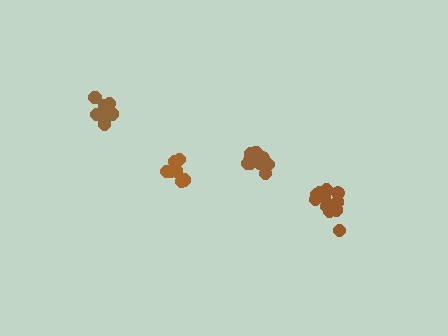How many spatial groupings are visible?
There are 4 spatial groupings.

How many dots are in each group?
Group 1: 7 dots, Group 2: 11 dots, Group 3: 13 dots, Group 4: 9 dots (40 total).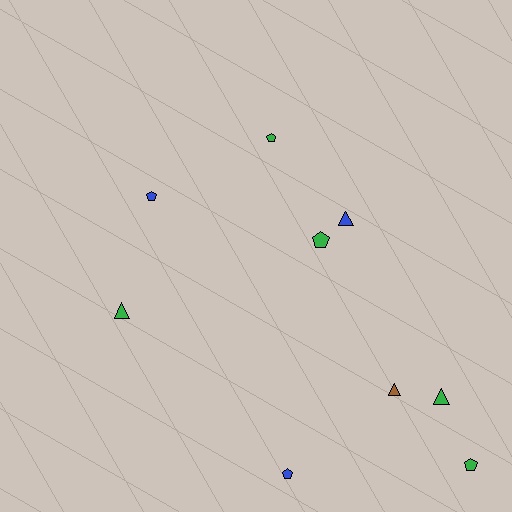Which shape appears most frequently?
Pentagon, with 5 objects.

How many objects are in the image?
There are 9 objects.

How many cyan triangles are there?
There are no cyan triangles.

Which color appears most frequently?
Green, with 5 objects.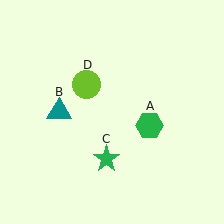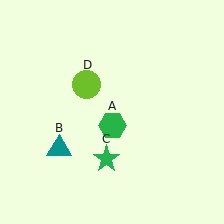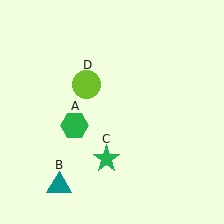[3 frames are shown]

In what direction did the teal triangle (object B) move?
The teal triangle (object B) moved down.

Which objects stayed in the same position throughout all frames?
Green star (object C) and lime circle (object D) remained stationary.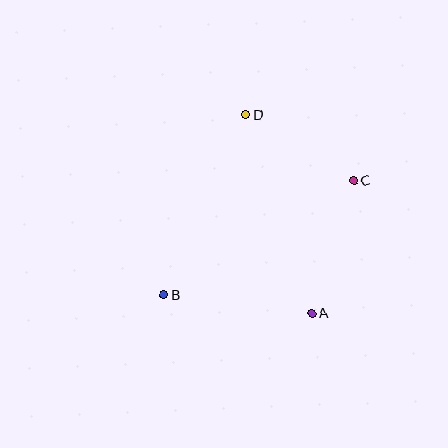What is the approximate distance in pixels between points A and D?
The distance between A and D is approximately 209 pixels.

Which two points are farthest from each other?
Points B and C are farthest from each other.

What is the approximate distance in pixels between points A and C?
The distance between A and C is approximately 139 pixels.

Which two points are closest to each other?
Points C and D are closest to each other.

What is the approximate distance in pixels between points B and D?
The distance between B and D is approximately 198 pixels.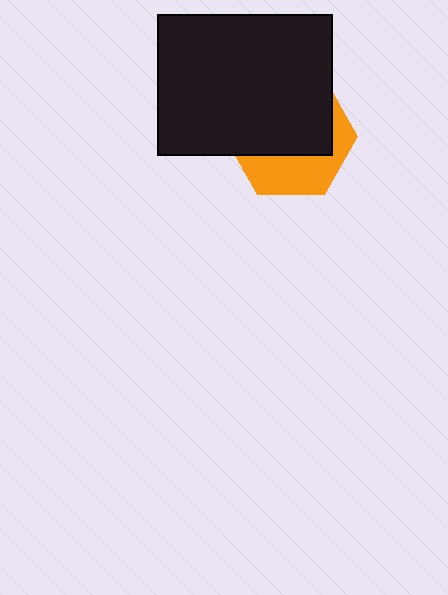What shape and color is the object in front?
The object in front is a black rectangle.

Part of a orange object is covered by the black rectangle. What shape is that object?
It is a hexagon.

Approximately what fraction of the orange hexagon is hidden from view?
Roughly 62% of the orange hexagon is hidden behind the black rectangle.